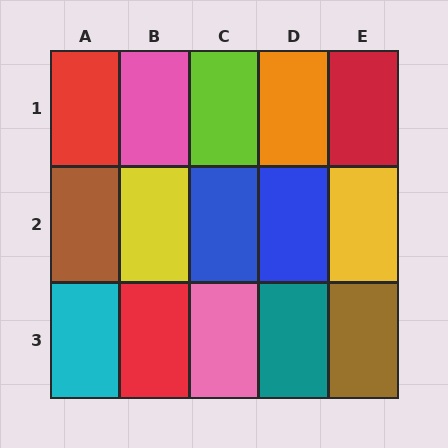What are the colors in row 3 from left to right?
Cyan, red, pink, teal, brown.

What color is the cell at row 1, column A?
Red.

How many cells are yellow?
2 cells are yellow.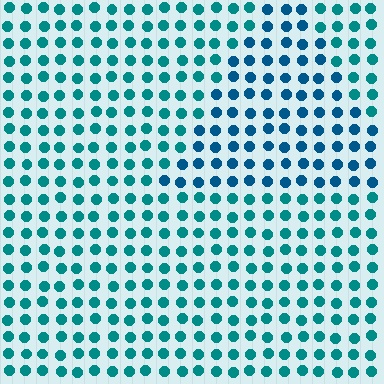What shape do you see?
I see a triangle.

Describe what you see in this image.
The image is filled with small teal elements in a uniform arrangement. A triangle-shaped region is visible where the elements are tinted to a slightly different hue, forming a subtle color boundary.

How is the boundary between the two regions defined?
The boundary is defined purely by a slight shift in hue (about 24 degrees). Spacing, size, and orientation are identical on both sides.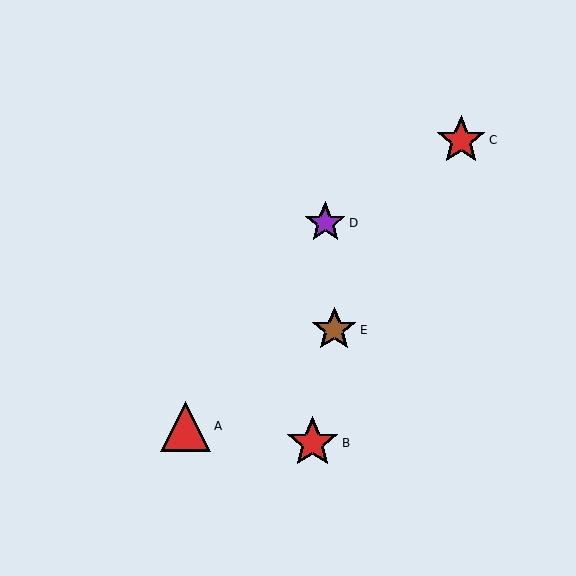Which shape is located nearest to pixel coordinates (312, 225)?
The purple star (labeled D) at (325, 223) is nearest to that location.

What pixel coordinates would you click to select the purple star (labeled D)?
Click at (325, 223) to select the purple star D.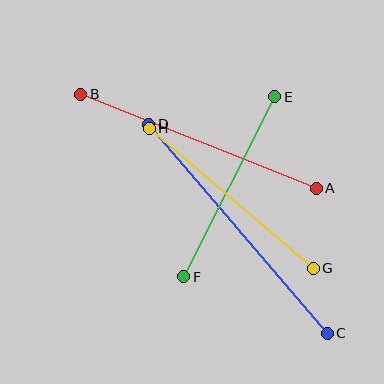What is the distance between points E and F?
The distance is approximately 202 pixels.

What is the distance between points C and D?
The distance is approximately 275 pixels.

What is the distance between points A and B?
The distance is approximately 253 pixels.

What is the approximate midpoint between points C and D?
The midpoint is at approximately (238, 229) pixels.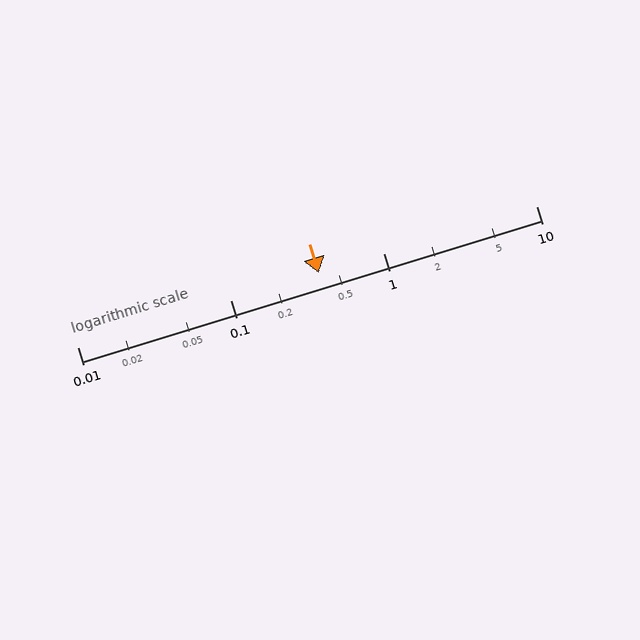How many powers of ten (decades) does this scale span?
The scale spans 3 decades, from 0.01 to 10.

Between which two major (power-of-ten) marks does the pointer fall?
The pointer is between 0.1 and 1.